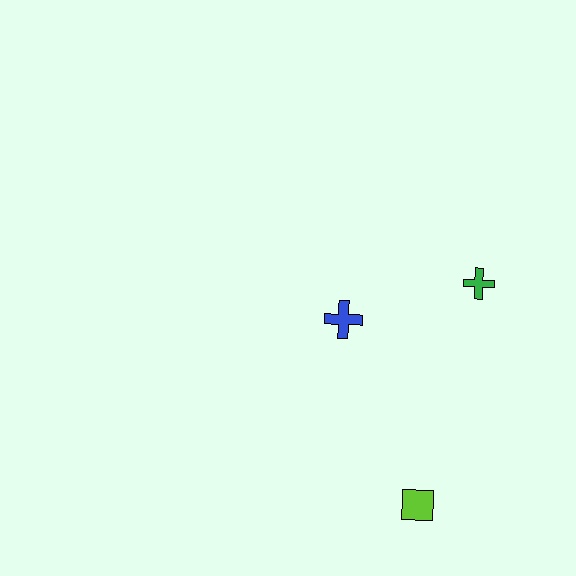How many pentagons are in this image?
There are no pentagons.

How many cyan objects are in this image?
There are no cyan objects.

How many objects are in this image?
There are 3 objects.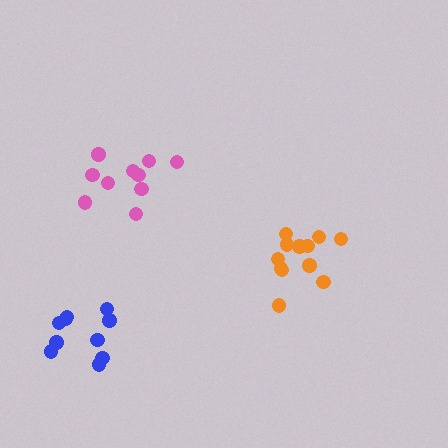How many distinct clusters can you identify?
There are 3 distinct clusters.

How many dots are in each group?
Group 1: 10 dots, Group 2: 12 dots, Group 3: 10 dots (32 total).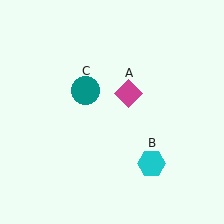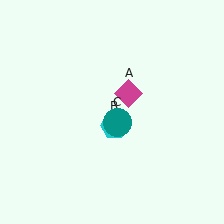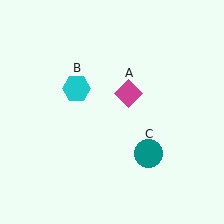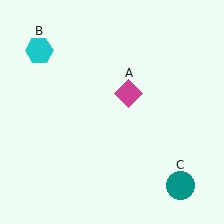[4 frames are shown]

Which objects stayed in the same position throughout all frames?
Magenta diamond (object A) remained stationary.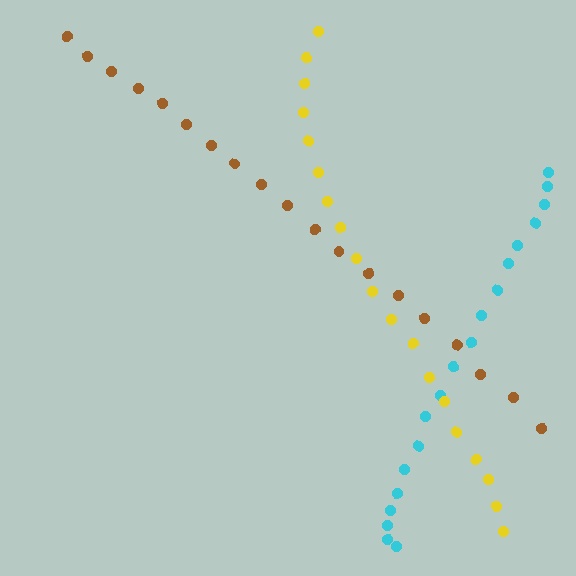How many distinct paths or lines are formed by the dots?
There are 3 distinct paths.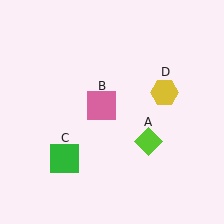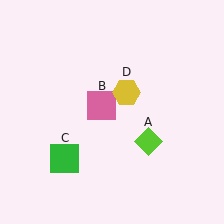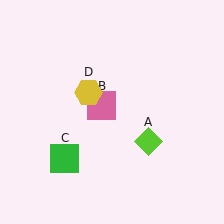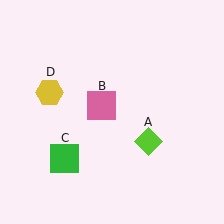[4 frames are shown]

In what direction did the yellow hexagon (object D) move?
The yellow hexagon (object D) moved left.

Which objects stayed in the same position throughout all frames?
Lime diamond (object A) and pink square (object B) and green square (object C) remained stationary.